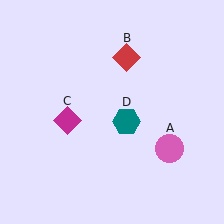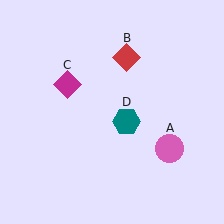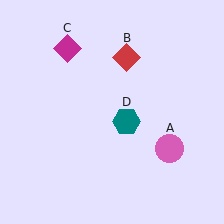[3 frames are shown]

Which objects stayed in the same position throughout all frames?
Pink circle (object A) and red diamond (object B) and teal hexagon (object D) remained stationary.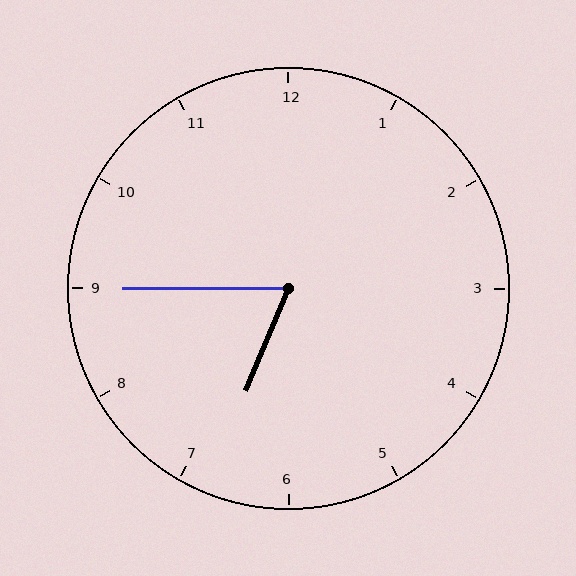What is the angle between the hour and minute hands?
Approximately 68 degrees.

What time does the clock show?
6:45.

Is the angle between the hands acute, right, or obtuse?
It is acute.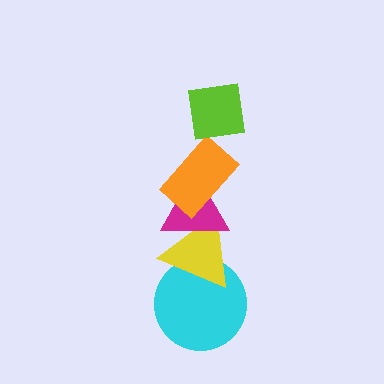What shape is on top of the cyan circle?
The yellow triangle is on top of the cyan circle.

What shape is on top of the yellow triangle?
The magenta triangle is on top of the yellow triangle.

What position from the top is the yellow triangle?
The yellow triangle is 4th from the top.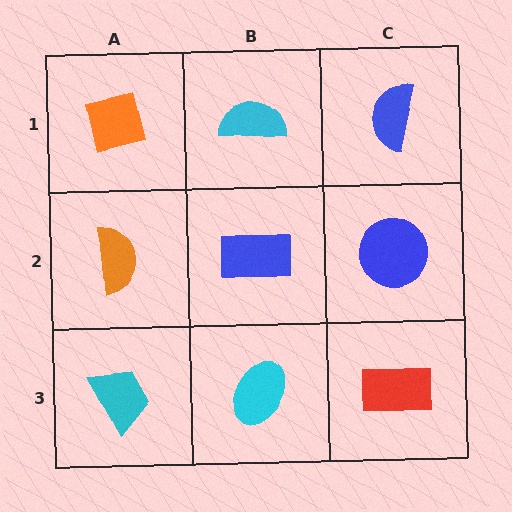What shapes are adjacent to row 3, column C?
A blue circle (row 2, column C), a cyan ellipse (row 3, column B).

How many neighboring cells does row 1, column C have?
2.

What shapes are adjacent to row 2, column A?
An orange square (row 1, column A), a cyan trapezoid (row 3, column A), a blue rectangle (row 2, column B).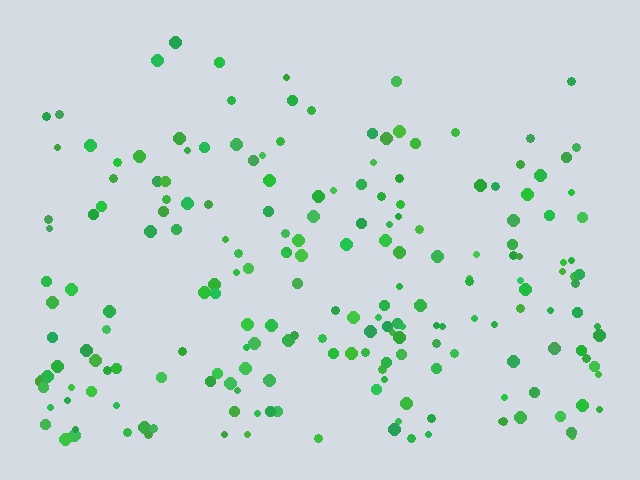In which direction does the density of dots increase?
From top to bottom, with the bottom side densest.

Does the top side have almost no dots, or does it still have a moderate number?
Still a moderate number, just noticeably fewer than the bottom.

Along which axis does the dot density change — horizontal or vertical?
Vertical.